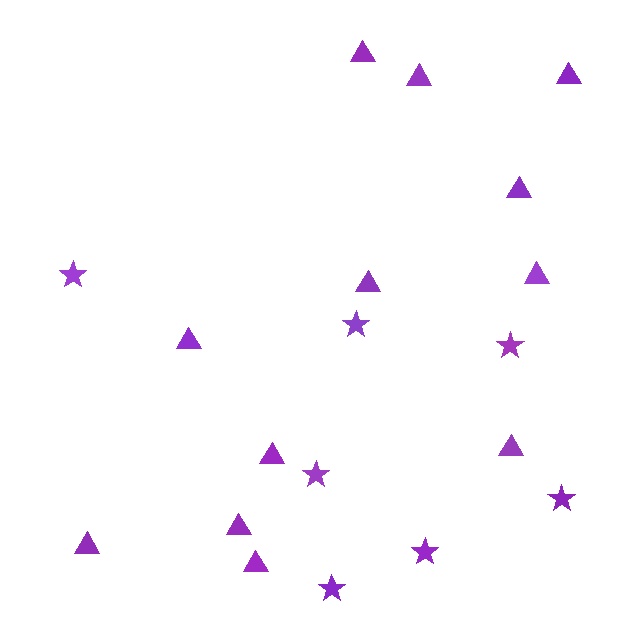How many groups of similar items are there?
There are 2 groups: one group of triangles (12) and one group of stars (7).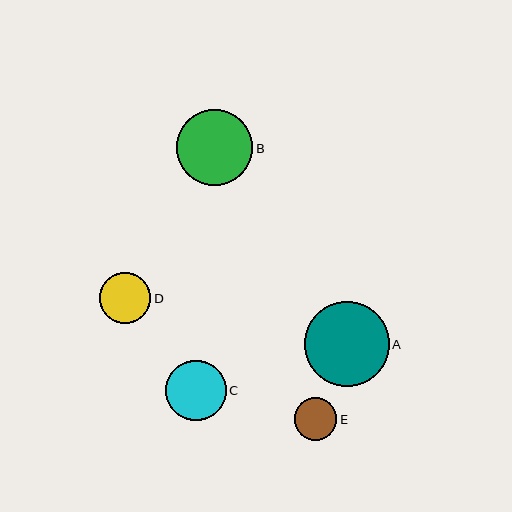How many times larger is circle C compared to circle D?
Circle C is approximately 1.2 times the size of circle D.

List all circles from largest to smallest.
From largest to smallest: A, B, C, D, E.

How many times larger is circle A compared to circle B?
Circle A is approximately 1.1 times the size of circle B.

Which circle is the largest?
Circle A is the largest with a size of approximately 85 pixels.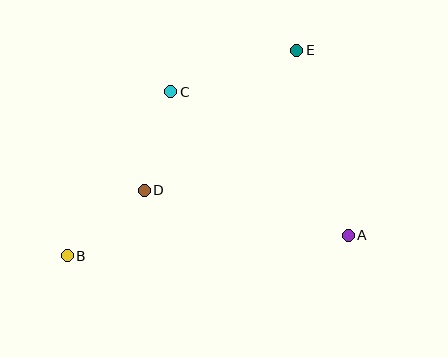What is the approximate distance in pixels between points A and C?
The distance between A and C is approximately 228 pixels.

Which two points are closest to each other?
Points B and D are closest to each other.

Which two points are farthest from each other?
Points B and E are farthest from each other.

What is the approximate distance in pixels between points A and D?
The distance between A and D is approximately 209 pixels.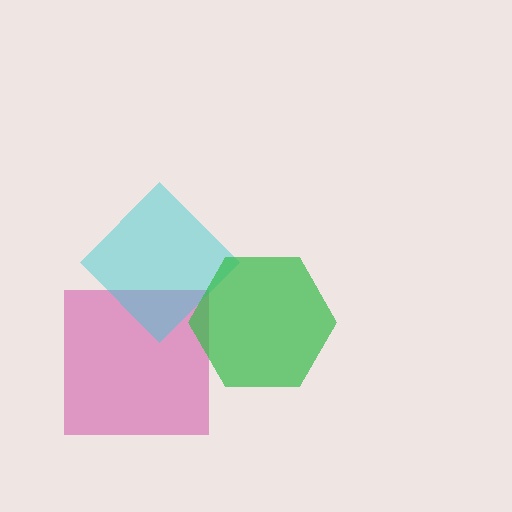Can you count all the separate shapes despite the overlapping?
Yes, there are 3 separate shapes.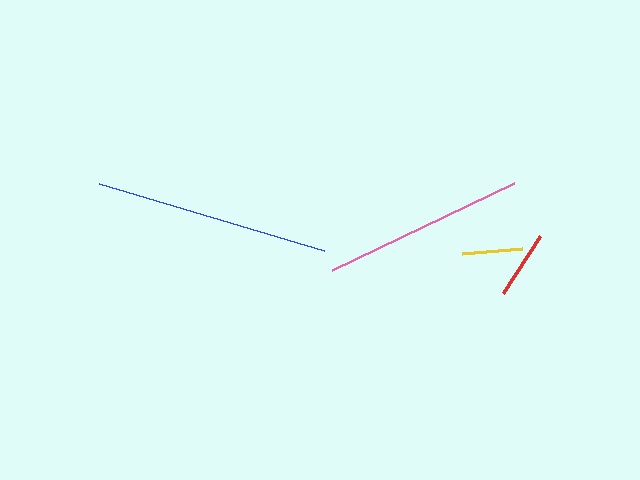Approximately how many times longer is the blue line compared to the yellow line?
The blue line is approximately 3.9 times the length of the yellow line.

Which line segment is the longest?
The blue line is the longest at approximately 235 pixels.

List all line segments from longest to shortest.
From longest to shortest: blue, pink, red, yellow.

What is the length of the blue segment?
The blue segment is approximately 235 pixels long.